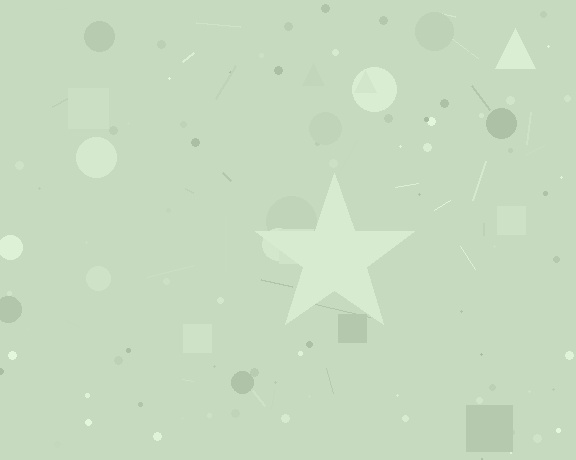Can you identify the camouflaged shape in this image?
The camouflaged shape is a star.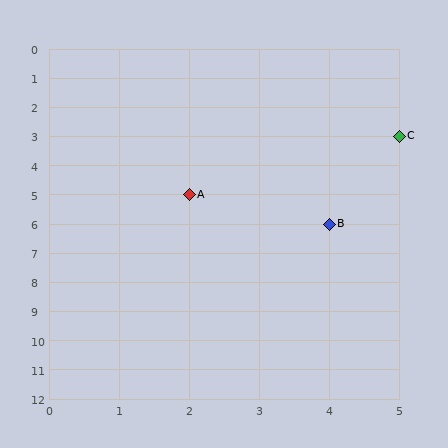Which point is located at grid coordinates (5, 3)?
Point C is at (5, 3).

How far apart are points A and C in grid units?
Points A and C are 3 columns and 2 rows apart (about 3.6 grid units diagonally).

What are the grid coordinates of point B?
Point B is at grid coordinates (4, 6).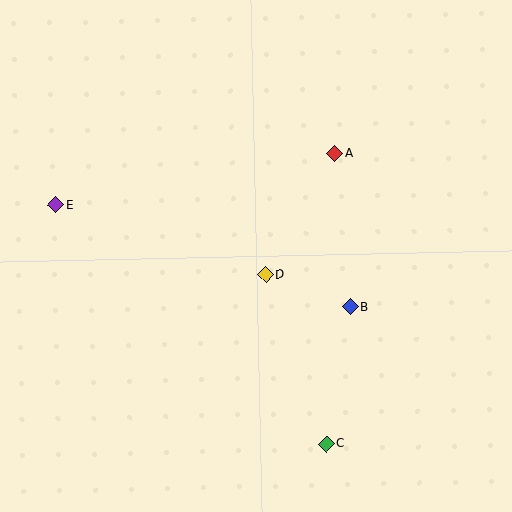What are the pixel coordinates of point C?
Point C is at (327, 444).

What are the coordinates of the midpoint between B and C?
The midpoint between B and C is at (338, 375).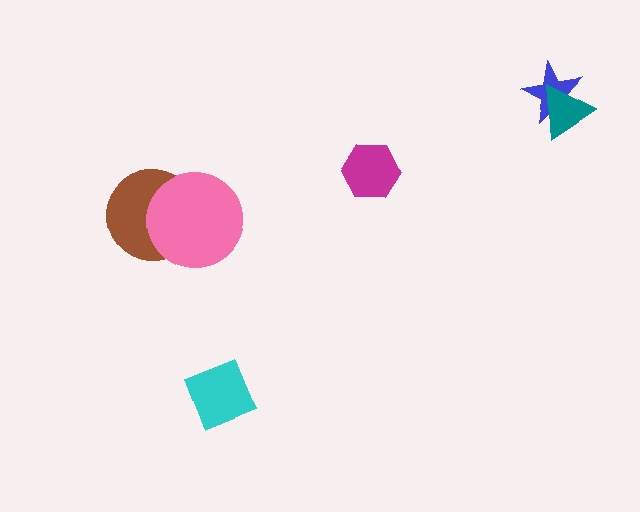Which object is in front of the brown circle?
The pink circle is in front of the brown circle.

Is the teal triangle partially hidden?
No, no other shape covers it.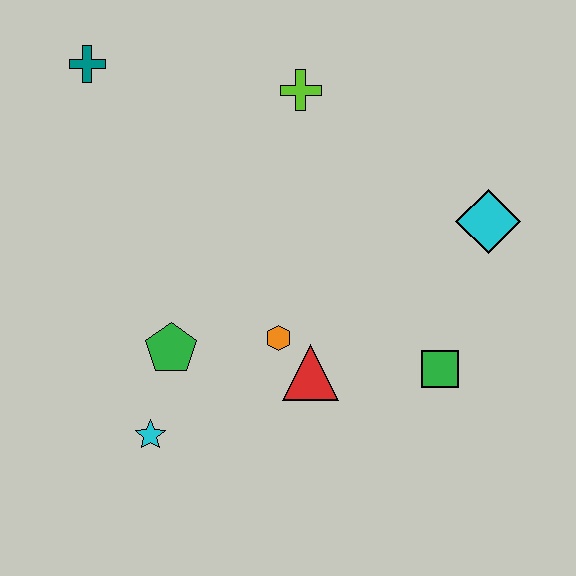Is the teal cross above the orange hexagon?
Yes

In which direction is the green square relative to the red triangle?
The green square is to the right of the red triangle.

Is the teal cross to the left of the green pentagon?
Yes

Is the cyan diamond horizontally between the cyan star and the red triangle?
No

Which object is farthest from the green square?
The teal cross is farthest from the green square.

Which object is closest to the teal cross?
The lime cross is closest to the teal cross.